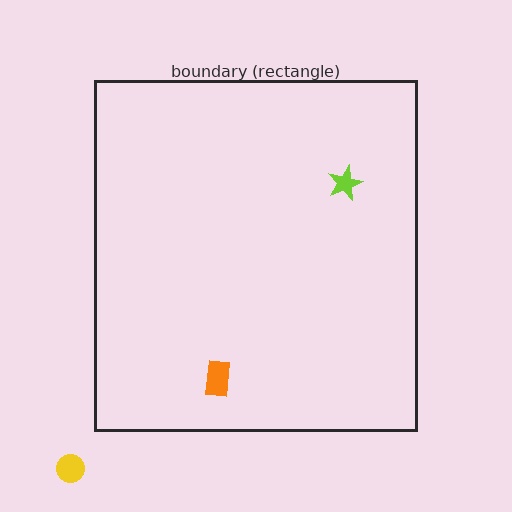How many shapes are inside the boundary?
2 inside, 1 outside.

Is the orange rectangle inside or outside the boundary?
Inside.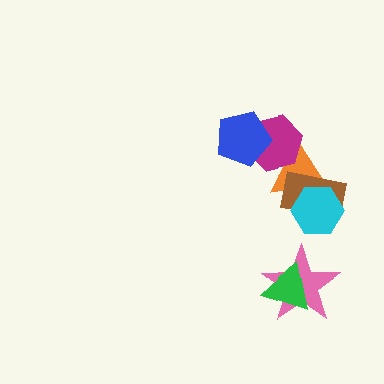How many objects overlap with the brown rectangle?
2 objects overlap with the brown rectangle.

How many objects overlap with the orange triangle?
3 objects overlap with the orange triangle.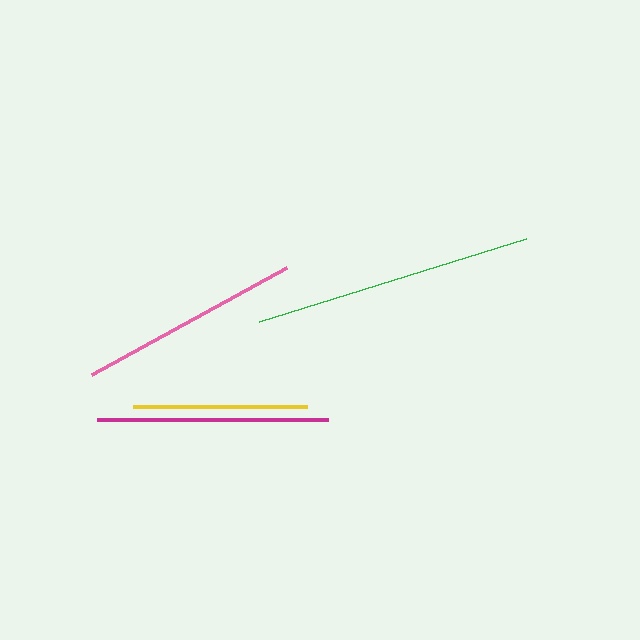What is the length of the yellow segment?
The yellow segment is approximately 174 pixels long.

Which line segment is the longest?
The green line is the longest at approximately 280 pixels.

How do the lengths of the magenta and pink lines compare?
The magenta and pink lines are approximately the same length.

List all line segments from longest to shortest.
From longest to shortest: green, magenta, pink, yellow.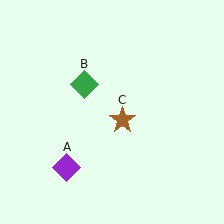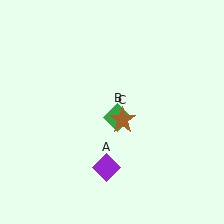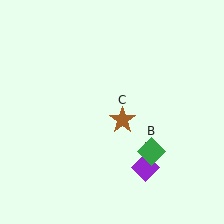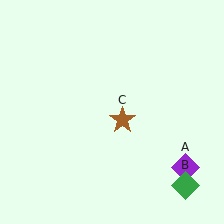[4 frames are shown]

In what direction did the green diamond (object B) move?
The green diamond (object B) moved down and to the right.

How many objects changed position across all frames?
2 objects changed position: purple diamond (object A), green diamond (object B).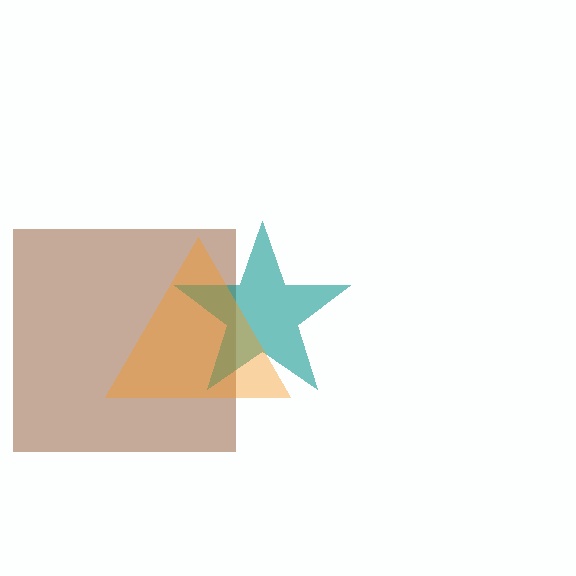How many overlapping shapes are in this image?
There are 3 overlapping shapes in the image.